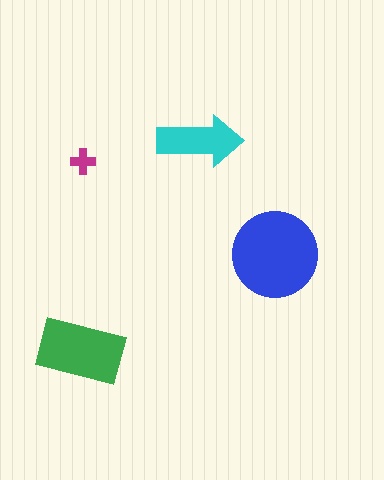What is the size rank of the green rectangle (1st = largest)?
2nd.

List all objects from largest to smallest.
The blue circle, the green rectangle, the cyan arrow, the magenta cross.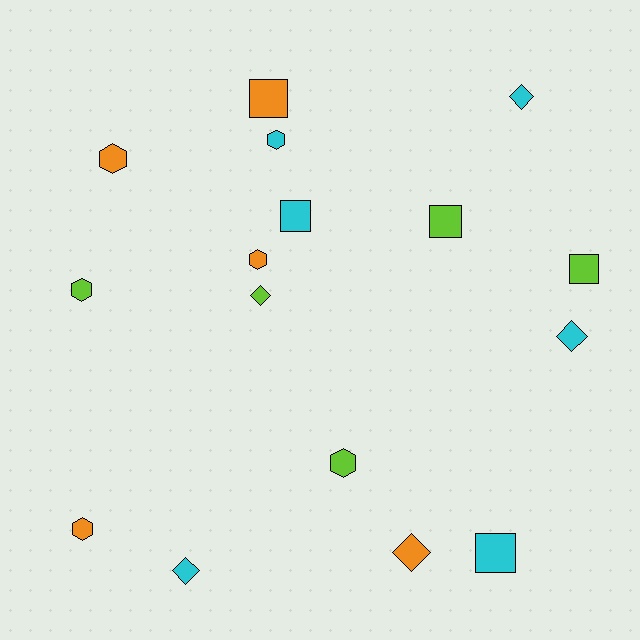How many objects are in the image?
There are 16 objects.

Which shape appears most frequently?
Hexagon, with 6 objects.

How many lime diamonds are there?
There is 1 lime diamond.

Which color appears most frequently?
Cyan, with 6 objects.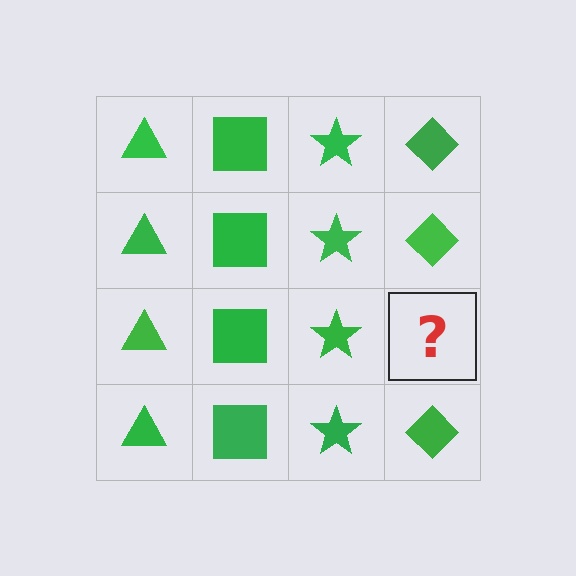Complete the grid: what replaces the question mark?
The question mark should be replaced with a green diamond.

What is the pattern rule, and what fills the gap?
The rule is that each column has a consistent shape. The gap should be filled with a green diamond.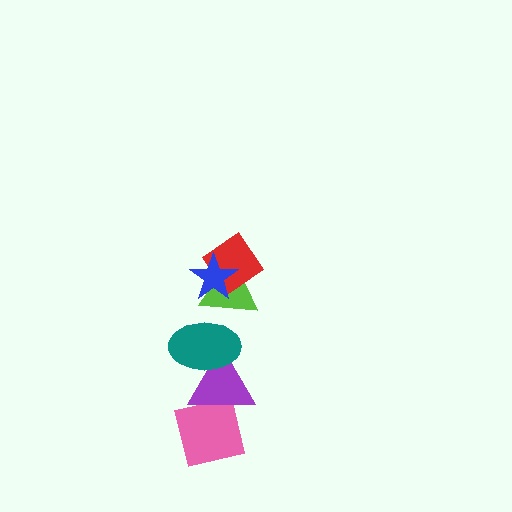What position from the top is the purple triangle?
The purple triangle is 5th from the top.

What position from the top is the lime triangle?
The lime triangle is 3rd from the top.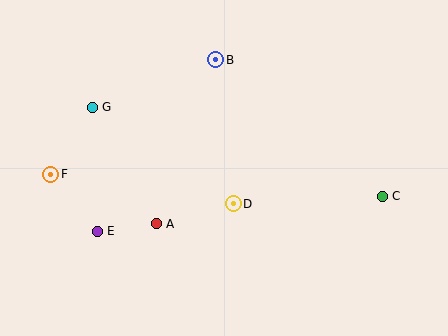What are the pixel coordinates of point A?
Point A is at (156, 224).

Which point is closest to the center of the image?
Point D at (233, 204) is closest to the center.